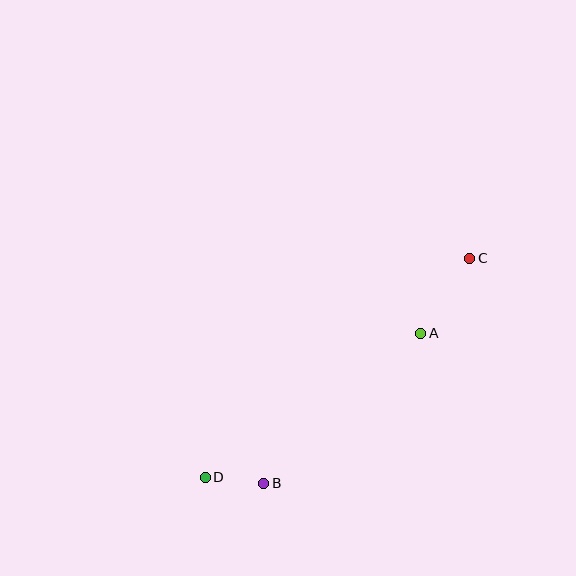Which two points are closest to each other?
Points B and D are closest to each other.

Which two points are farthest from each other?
Points C and D are farthest from each other.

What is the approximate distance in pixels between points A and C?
The distance between A and C is approximately 90 pixels.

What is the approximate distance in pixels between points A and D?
The distance between A and D is approximately 259 pixels.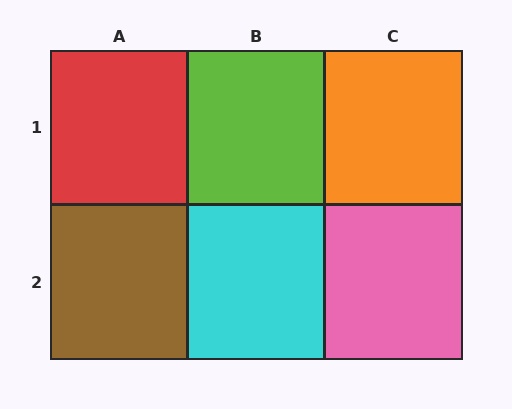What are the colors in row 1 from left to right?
Red, lime, orange.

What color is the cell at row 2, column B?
Cyan.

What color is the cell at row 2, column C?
Pink.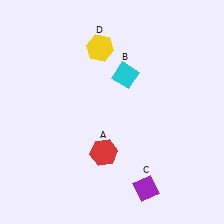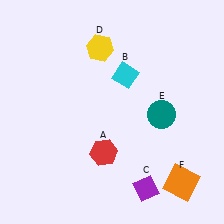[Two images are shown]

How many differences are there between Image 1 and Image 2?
There are 2 differences between the two images.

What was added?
A teal circle (E), an orange square (F) were added in Image 2.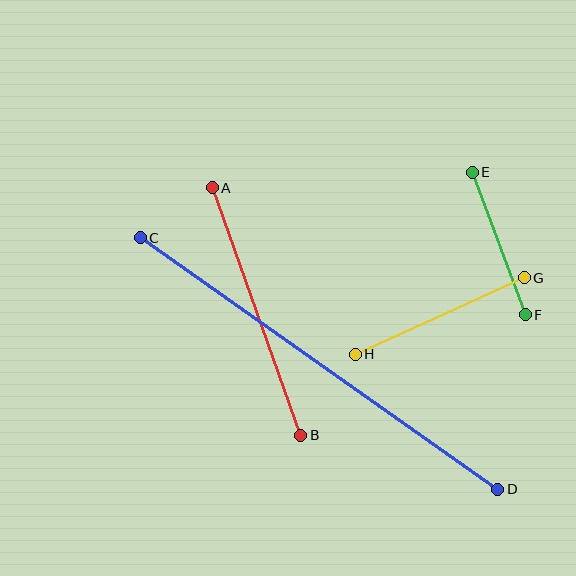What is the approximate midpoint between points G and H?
The midpoint is at approximately (440, 316) pixels.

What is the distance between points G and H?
The distance is approximately 185 pixels.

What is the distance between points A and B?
The distance is approximately 263 pixels.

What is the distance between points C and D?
The distance is approximately 437 pixels.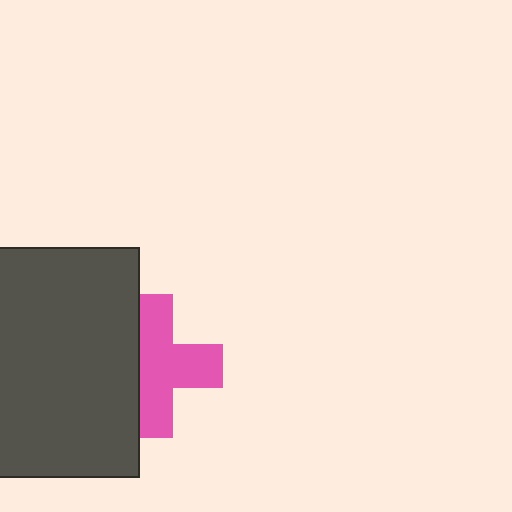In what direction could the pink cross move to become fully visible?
The pink cross could move right. That would shift it out from behind the dark gray rectangle entirely.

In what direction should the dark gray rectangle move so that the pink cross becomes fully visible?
The dark gray rectangle should move left. That is the shortest direction to clear the overlap and leave the pink cross fully visible.